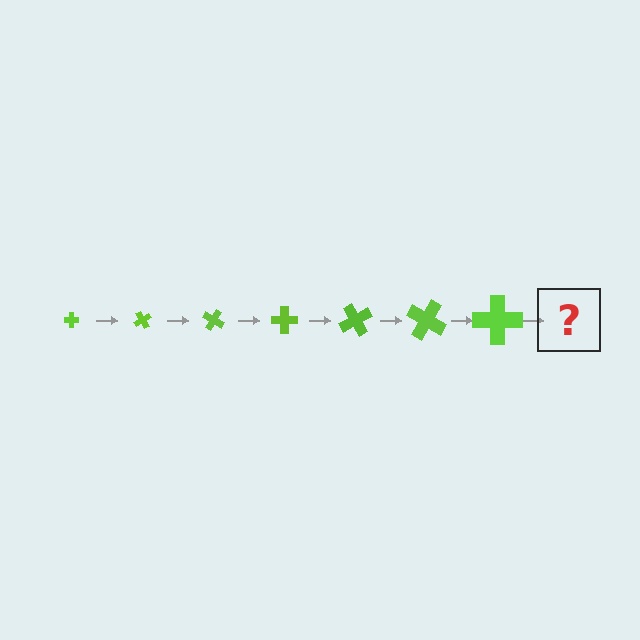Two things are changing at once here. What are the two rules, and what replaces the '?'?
The two rules are that the cross grows larger each step and it rotates 60 degrees each step. The '?' should be a cross, larger than the previous one and rotated 420 degrees from the start.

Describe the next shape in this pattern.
It should be a cross, larger than the previous one and rotated 420 degrees from the start.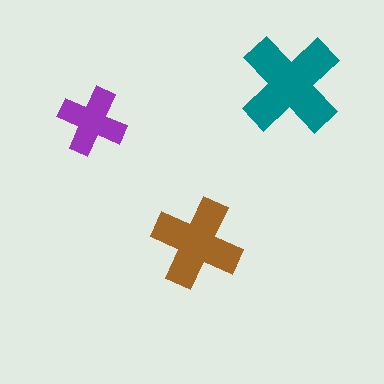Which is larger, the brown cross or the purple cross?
The brown one.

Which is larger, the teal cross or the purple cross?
The teal one.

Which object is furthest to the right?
The teal cross is rightmost.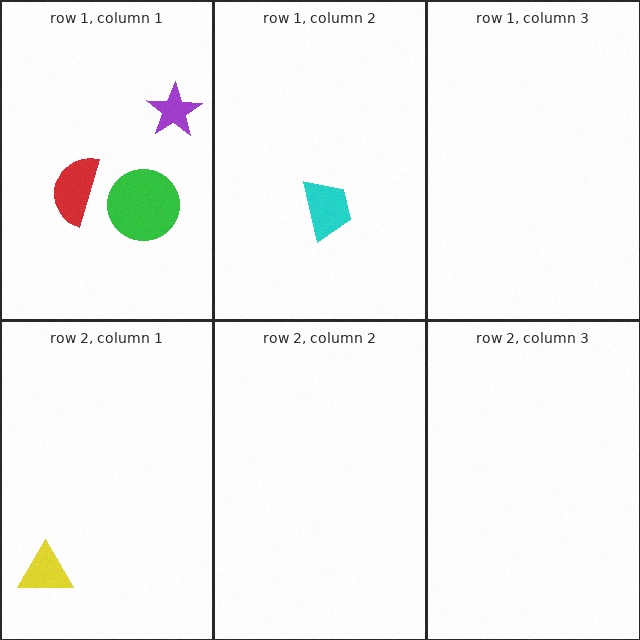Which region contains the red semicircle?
The row 1, column 1 region.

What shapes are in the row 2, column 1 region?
The yellow triangle.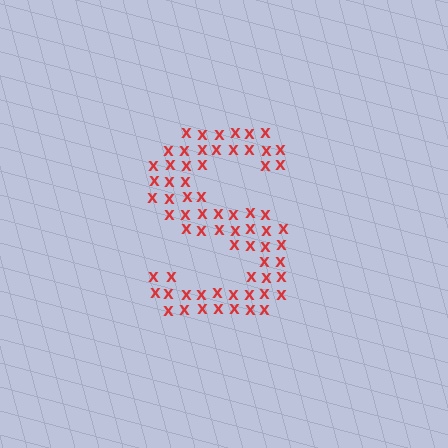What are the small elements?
The small elements are letter X's.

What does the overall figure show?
The overall figure shows the letter S.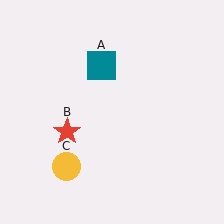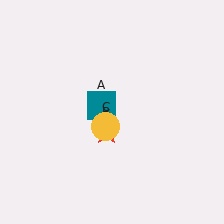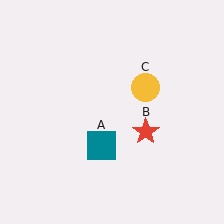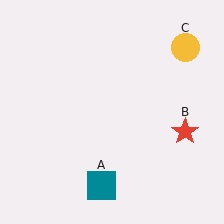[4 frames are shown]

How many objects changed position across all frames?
3 objects changed position: teal square (object A), red star (object B), yellow circle (object C).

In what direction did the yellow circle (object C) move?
The yellow circle (object C) moved up and to the right.